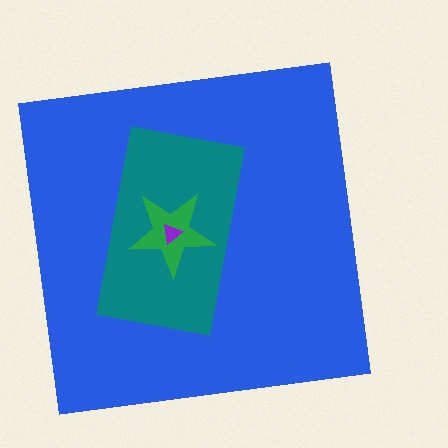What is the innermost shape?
The purple triangle.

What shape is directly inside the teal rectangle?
The green star.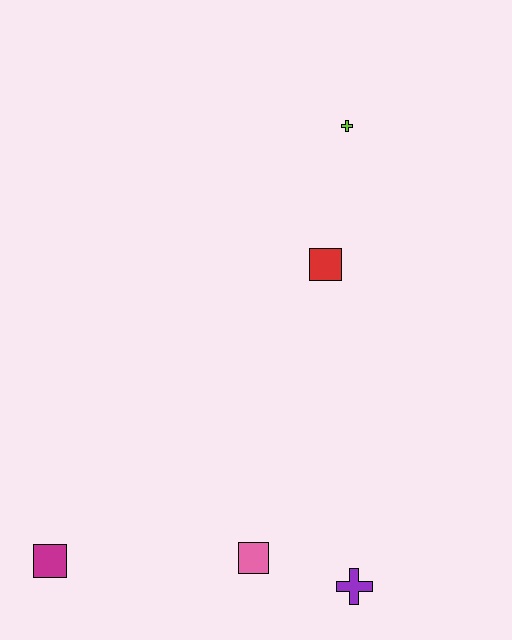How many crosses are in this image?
There are 2 crosses.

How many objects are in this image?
There are 5 objects.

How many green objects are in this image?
There are no green objects.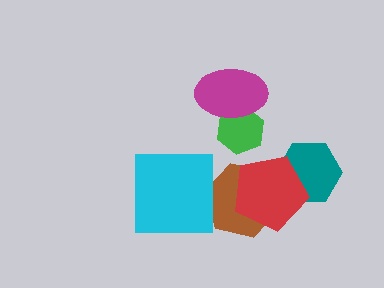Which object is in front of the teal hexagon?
The red pentagon is in front of the teal hexagon.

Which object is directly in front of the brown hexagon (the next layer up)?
The red pentagon is directly in front of the brown hexagon.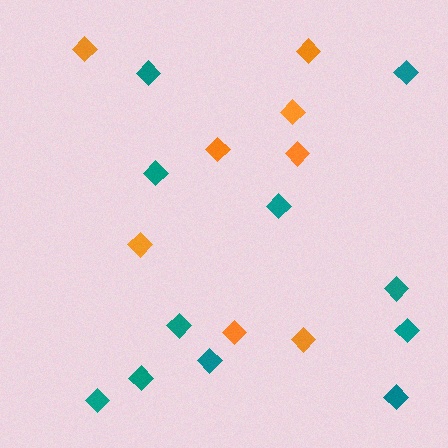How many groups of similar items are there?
There are 2 groups: one group of orange diamonds (8) and one group of teal diamonds (11).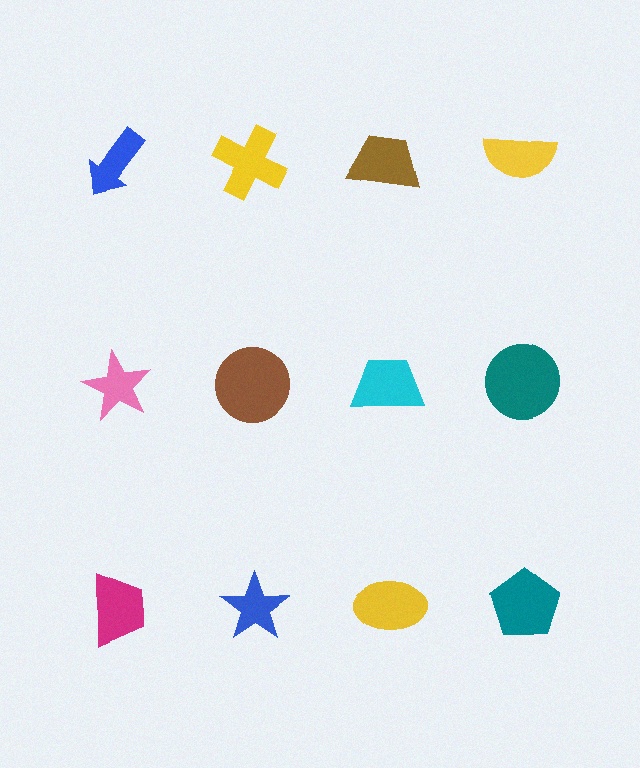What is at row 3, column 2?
A blue star.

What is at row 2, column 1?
A pink star.